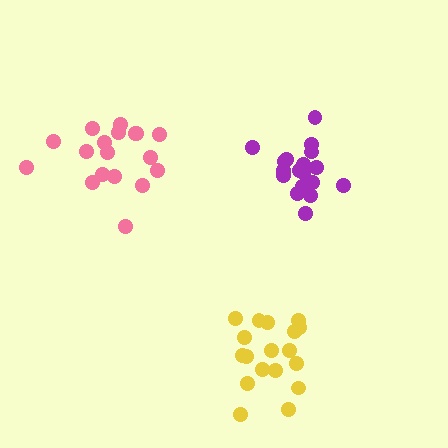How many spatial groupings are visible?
There are 3 spatial groupings.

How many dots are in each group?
Group 1: 18 dots, Group 2: 18 dots, Group 3: 18 dots (54 total).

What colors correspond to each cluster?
The clusters are colored: purple, yellow, pink.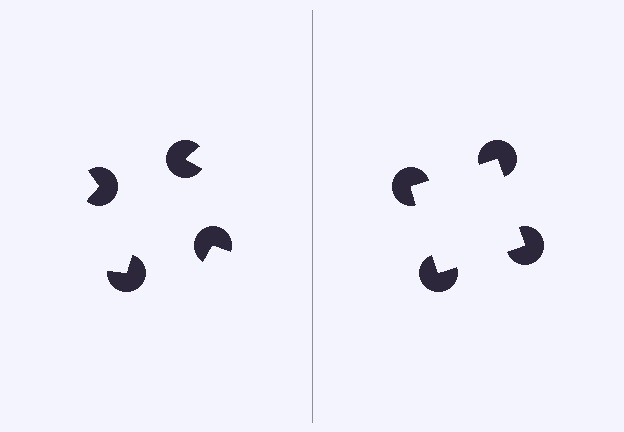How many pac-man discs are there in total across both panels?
8 — 4 on each side.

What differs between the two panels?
The pac-man discs are positioned identically on both sides; only the wedge orientations differ. On the right they align to a square; on the left they are misaligned.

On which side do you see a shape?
An illusory square appears on the right side. On the left side the wedge cuts are rotated, so no coherent shape forms.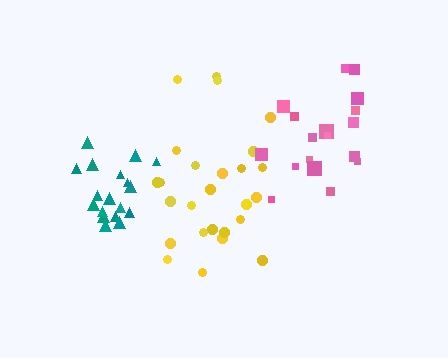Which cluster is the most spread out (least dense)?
Yellow.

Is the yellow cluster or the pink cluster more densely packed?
Pink.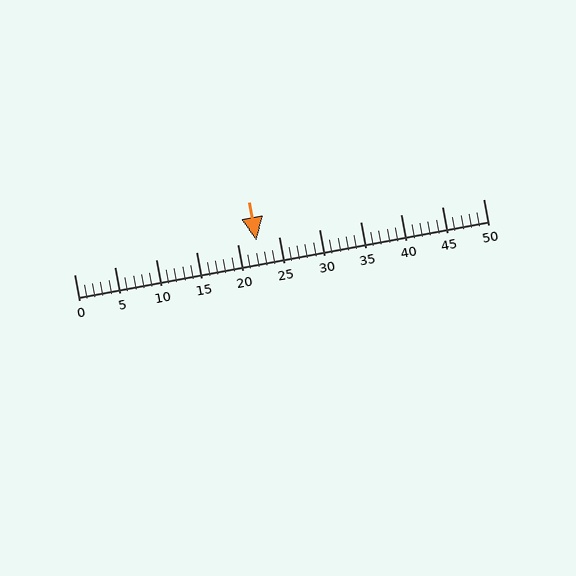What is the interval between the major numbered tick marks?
The major tick marks are spaced 5 units apart.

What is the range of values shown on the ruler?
The ruler shows values from 0 to 50.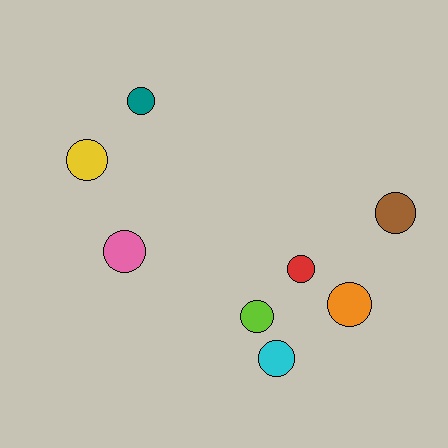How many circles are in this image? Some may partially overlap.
There are 8 circles.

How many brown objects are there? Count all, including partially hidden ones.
There is 1 brown object.